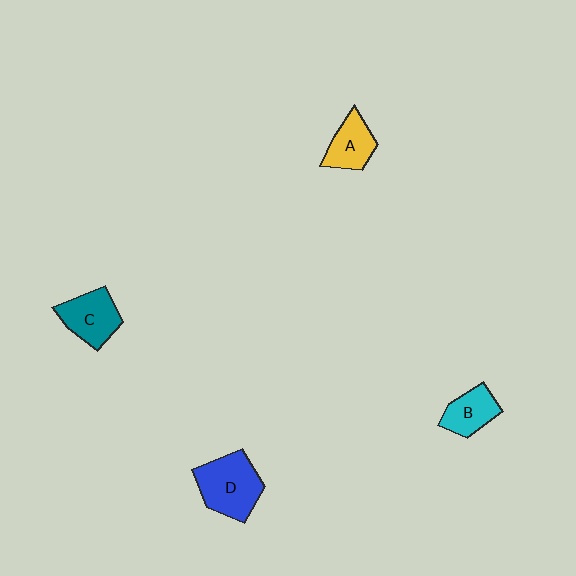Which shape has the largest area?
Shape D (blue).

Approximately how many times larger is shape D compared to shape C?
Approximately 1.3 times.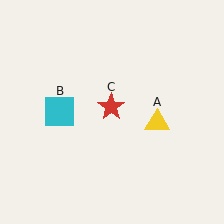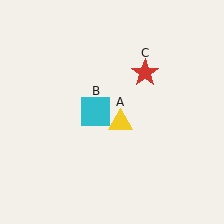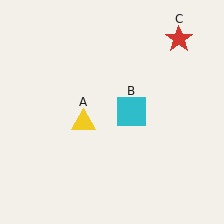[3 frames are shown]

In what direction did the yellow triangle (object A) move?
The yellow triangle (object A) moved left.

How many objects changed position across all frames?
3 objects changed position: yellow triangle (object A), cyan square (object B), red star (object C).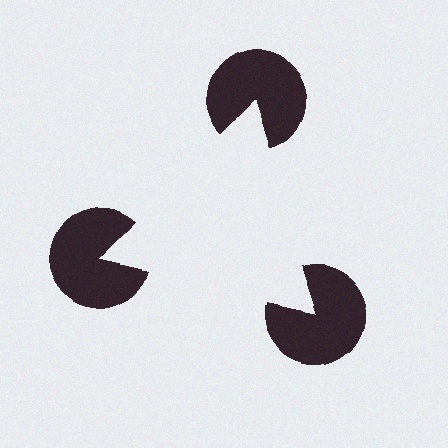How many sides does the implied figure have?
3 sides.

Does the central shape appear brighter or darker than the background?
It typically appears slightly brighter than the background, even though no actual brightness change is drawn.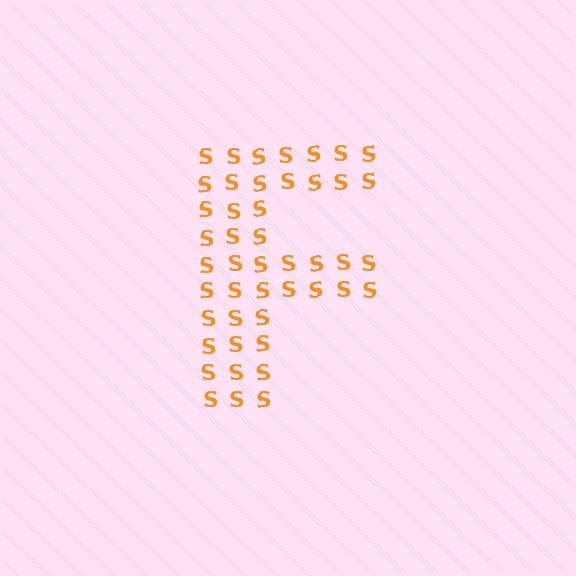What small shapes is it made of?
It is made of small letter S's.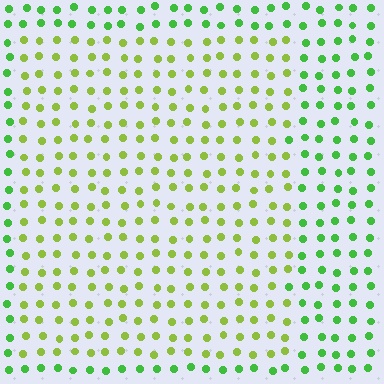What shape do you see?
I see a rectangle.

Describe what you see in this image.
The image is filled with small green elements in a uniform arrangement. A rectangle-shaped region is visible where the elements are tinted to a slightly different hue, forming a subtle color boundary.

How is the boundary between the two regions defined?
The boundary is defined purely by a slight shift in hue (about 36 degrees). Spacing, size, and orientation are identical on both sides.